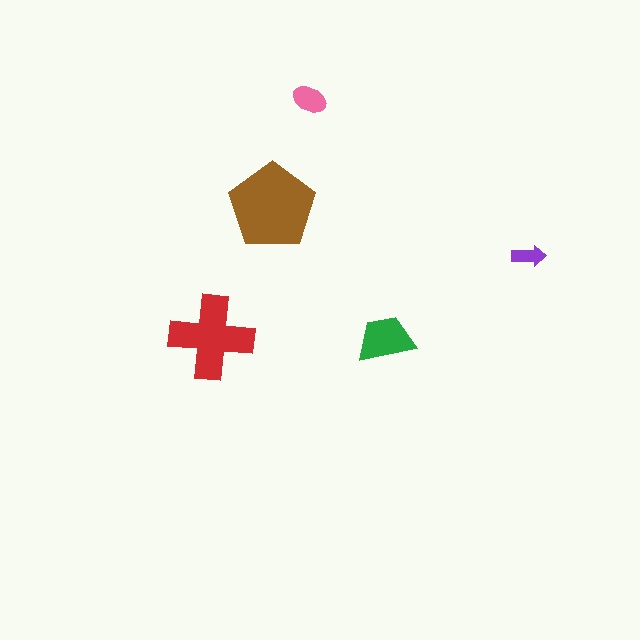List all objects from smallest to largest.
The purple arrow, the pink ellipse, the green trapezoid, the red cross, the brown pentagon.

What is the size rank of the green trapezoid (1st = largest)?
3rd.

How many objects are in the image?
There are 5 objects in the image.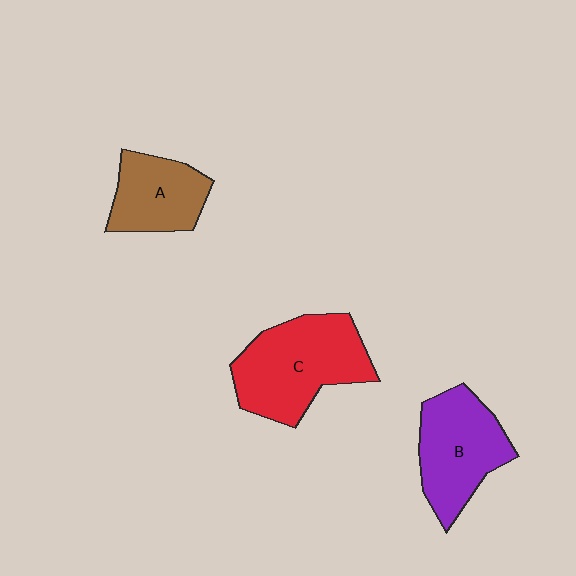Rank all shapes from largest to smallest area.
From largest to smallest: C (red), B (purple), A (brown).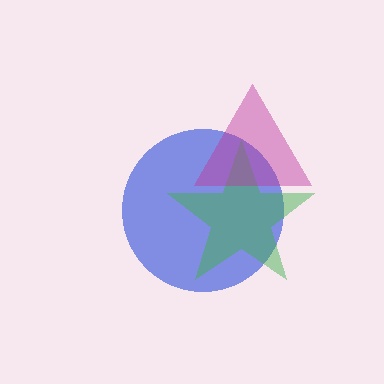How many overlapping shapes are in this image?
There are 3 overlapping shapes in the image.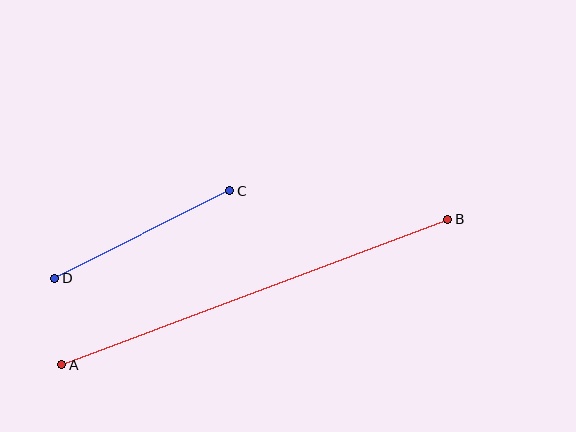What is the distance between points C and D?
The distance is approximately 195 pixels.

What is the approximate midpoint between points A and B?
The midpoint is at approximately (255, 292) pixels.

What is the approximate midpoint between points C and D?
The midpoint is at approximately (142, 235) pixels.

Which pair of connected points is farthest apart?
Points A and B are farthest apart.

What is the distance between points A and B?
The distance is approximately 413 pixels.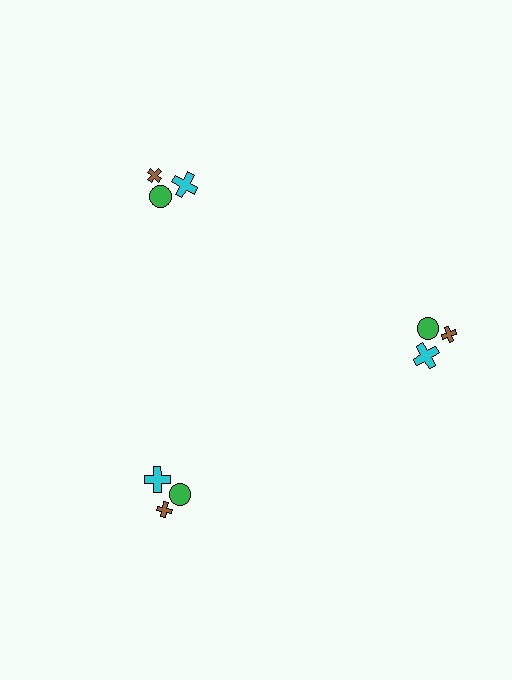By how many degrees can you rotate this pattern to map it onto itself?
The pattern maps onto itself every 120 degrees of rotation.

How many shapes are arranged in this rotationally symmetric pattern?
There are 9 shapes, arranged in 3 groups of 3.